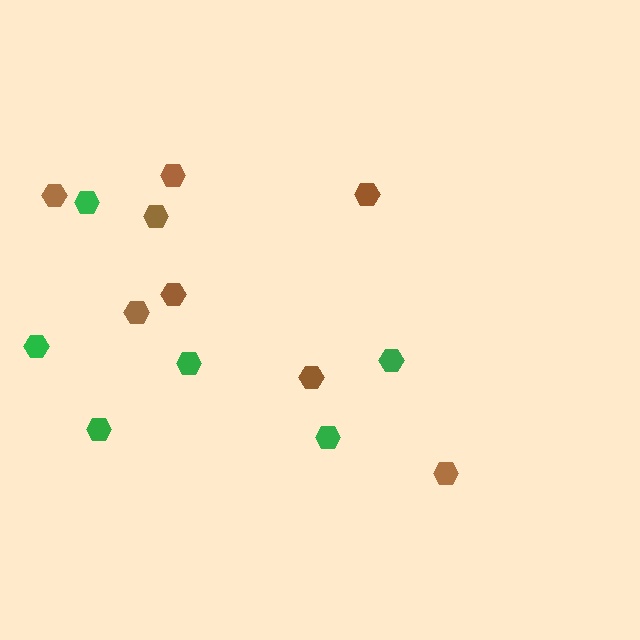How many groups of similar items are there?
There are 2 groups: one group of brown hexagons (8) and one group of green hexagons (6).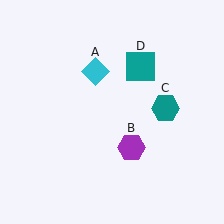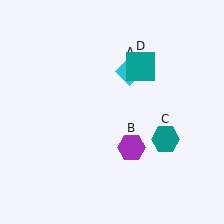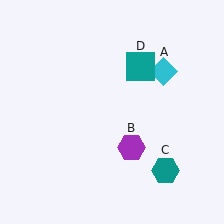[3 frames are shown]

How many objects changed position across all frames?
2 objects changed position: cyan diamond (object A), teal hexagon (object C).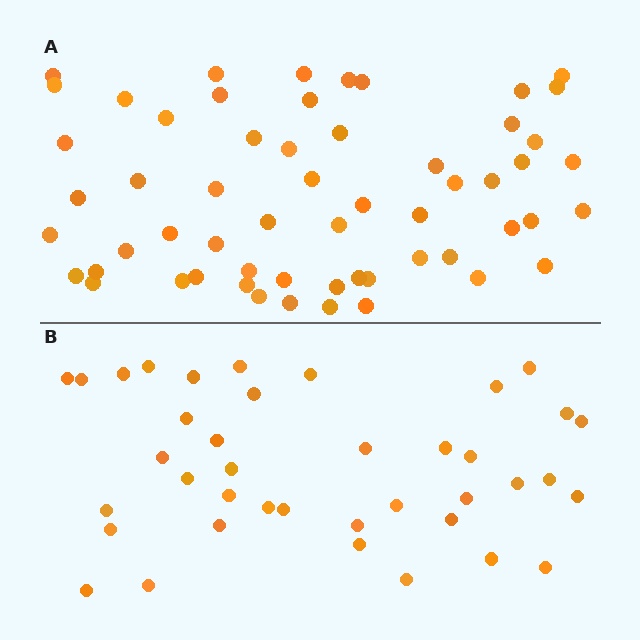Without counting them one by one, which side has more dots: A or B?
Region A (the top region) has more dots.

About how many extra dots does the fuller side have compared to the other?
Region A has approximately 20 more dots than region B.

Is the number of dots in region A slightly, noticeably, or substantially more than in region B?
Region A has substantially more. The ratio is roughly 1.5 to 1.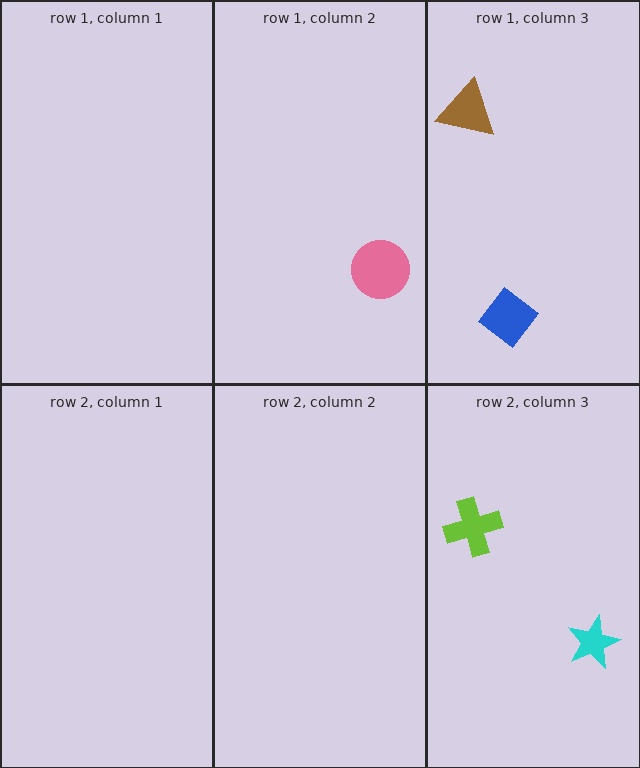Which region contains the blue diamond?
The row 1, column 3 region.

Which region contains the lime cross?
The row 2, column 3 region.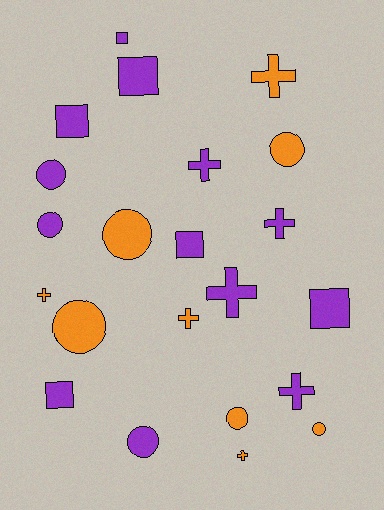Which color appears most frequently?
Purple, with 13 objects.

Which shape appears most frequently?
Circle, with 8 objects.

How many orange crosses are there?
There are 4 orange crosses.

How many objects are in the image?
There are 22 objects.